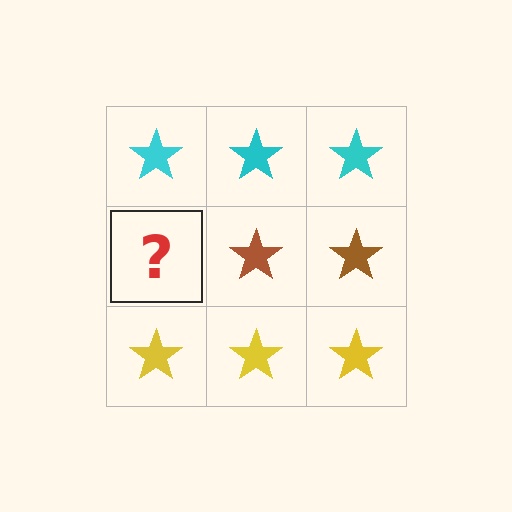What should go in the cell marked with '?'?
The missing cell should contain a brown star.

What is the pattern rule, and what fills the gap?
The rule is that each row has a consistent color. The gap should be filled with a brown star.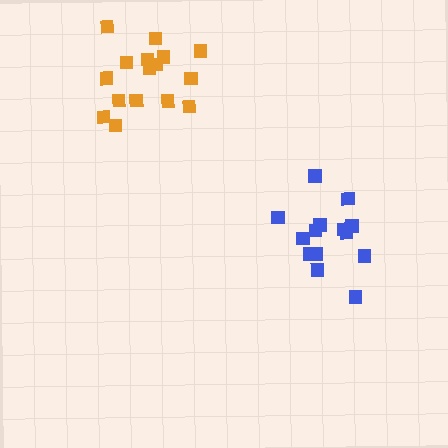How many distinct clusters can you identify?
There are 2 distinct clusters.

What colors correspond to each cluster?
The clusters are colored: orange, blue.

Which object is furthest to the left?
The orange cluster is leftmost.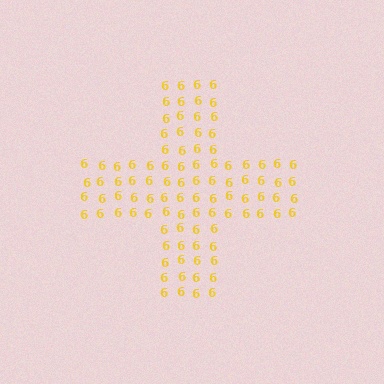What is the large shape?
The large shape is a cross.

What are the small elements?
The small elements are digit 6's.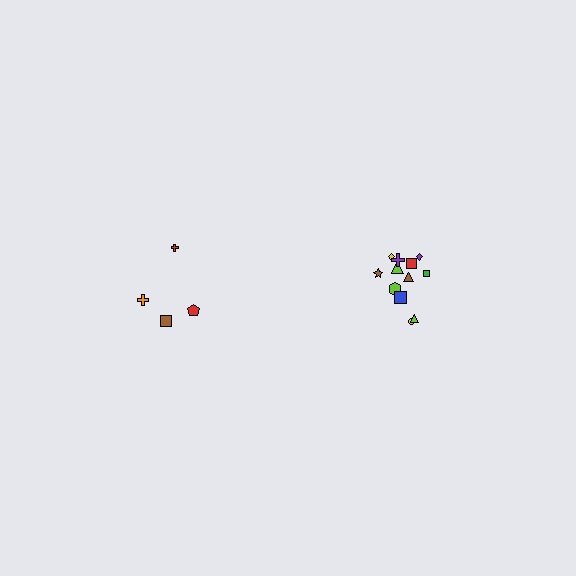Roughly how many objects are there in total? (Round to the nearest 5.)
Roughly 15 objects in total.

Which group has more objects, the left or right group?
The right group.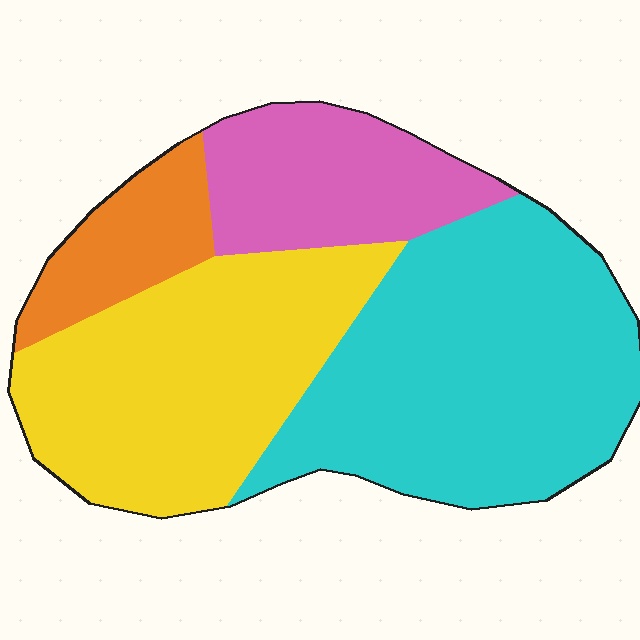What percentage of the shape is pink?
Pink takes up about one sixth (1/6) of the shape.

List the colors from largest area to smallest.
From largest to smallest: cyan, yellow, pink, orange.